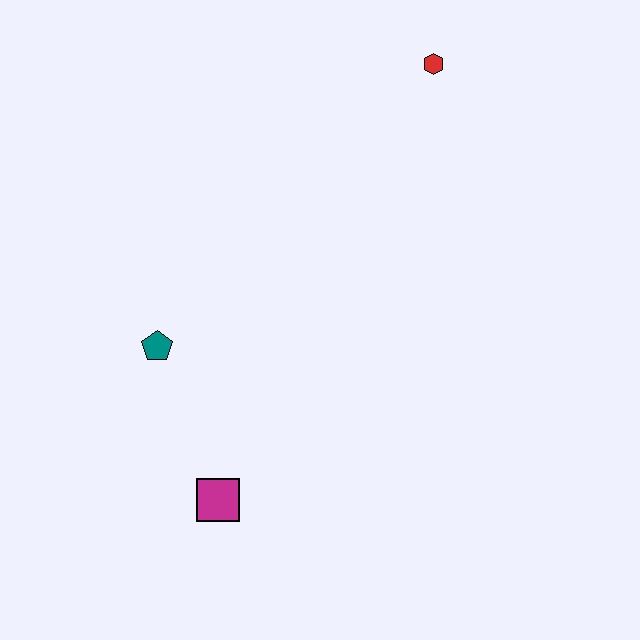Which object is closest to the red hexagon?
The teal pentagon is closest to the red hexagon.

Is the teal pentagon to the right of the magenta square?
No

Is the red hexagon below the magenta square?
No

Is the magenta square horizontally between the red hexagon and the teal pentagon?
Yes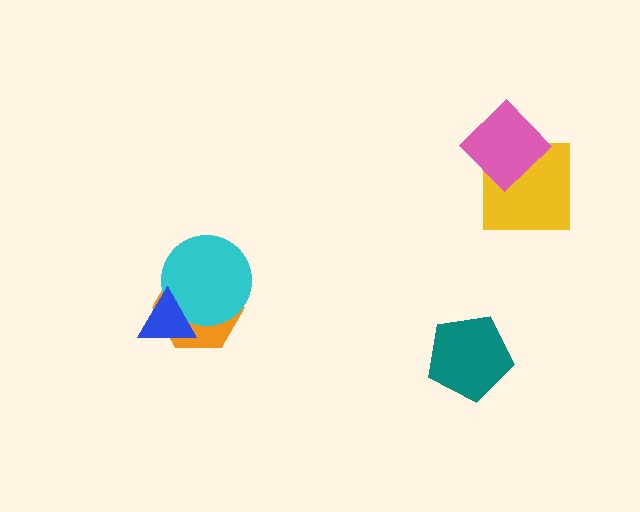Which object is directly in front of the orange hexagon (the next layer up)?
The cyan circle is directly in front of the orange hexagon.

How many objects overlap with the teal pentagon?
0 objects overlap with the teal pentagon.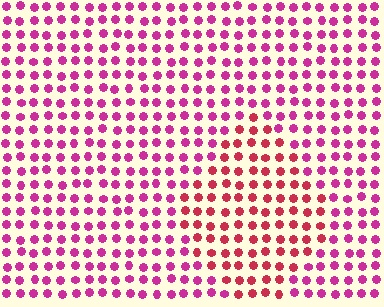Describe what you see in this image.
The image is filled with small magenta elements in a uniform arrangement. A diamond-shaped region is visible where the elements are tinted to a slightly different hue, forming a subtle color boundary.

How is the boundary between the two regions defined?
The boundary is defined purely by a slight shift in hue (about 29 degrees). Spacing, size, and orientation are identical on both sides.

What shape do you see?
I see a diamond.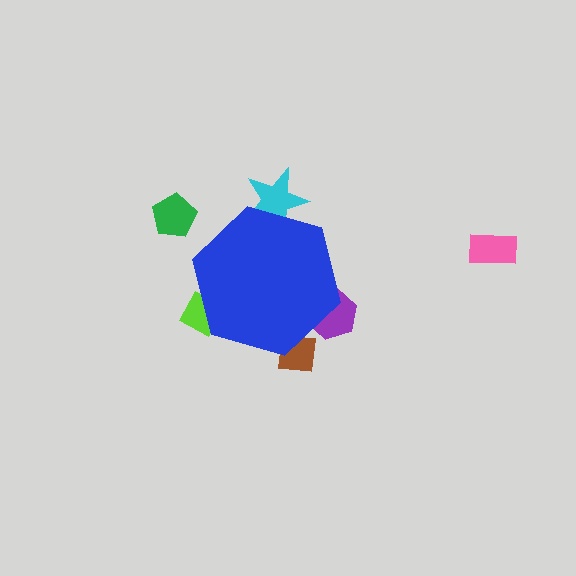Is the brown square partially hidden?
Yes, the brown square is partially hidden behind the blue hexagon.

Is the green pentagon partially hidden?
No, the green pentagon is fully visible.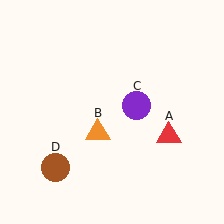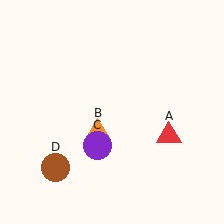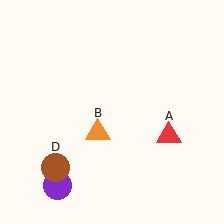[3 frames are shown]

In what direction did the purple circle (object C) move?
The purple circle (object C) moved down and to the left.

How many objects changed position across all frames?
1 object changed position: purple circle (object C).